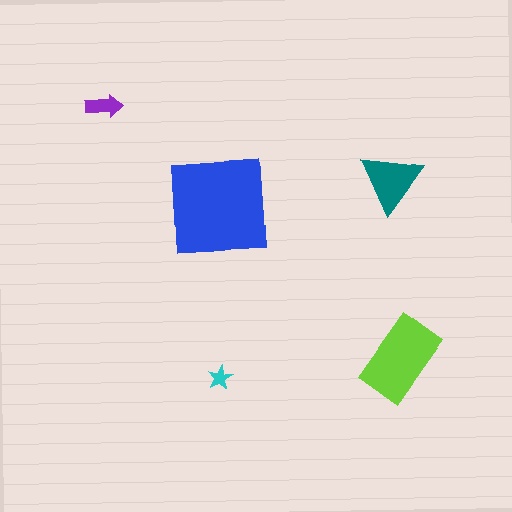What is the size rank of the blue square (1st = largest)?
1st.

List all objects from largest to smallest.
The blue square, the lime rectangle, the teal triangle, the purple arrow, the cyan star.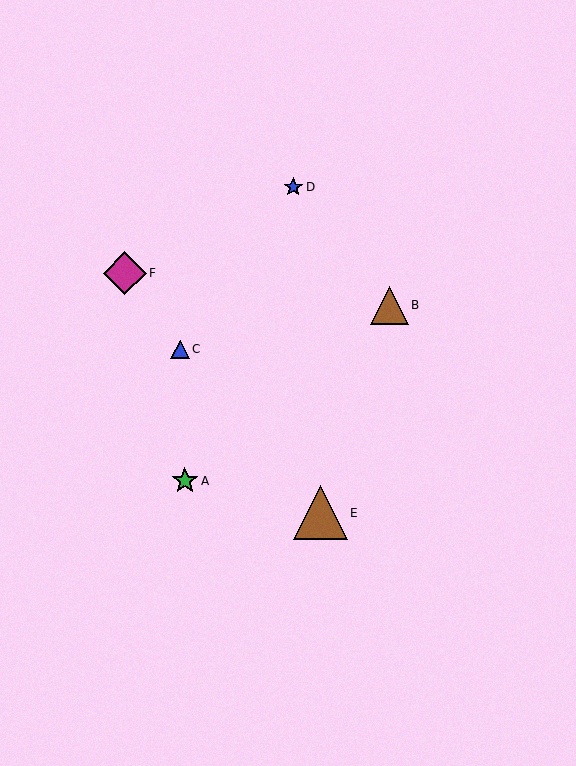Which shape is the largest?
The brown triangle (labeled E) is the largest.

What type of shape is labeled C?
Shape C is a blue triangle.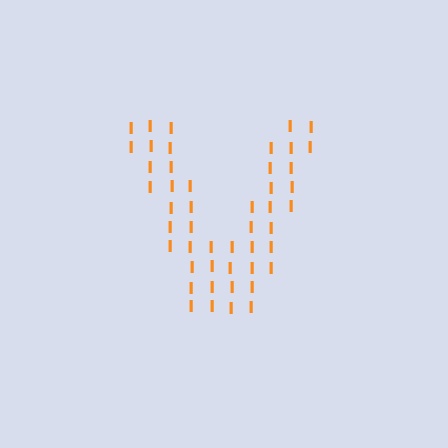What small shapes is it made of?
It is made of small letter I's.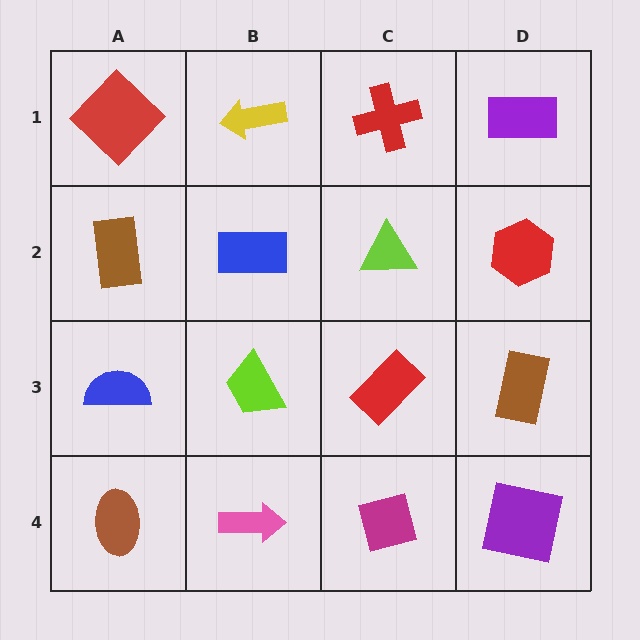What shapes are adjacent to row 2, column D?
A purple rectangle (row 1, column D), a brown rectangle (row 3, column D), a lime triangle (row 2, column C).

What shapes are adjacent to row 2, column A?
A red diamond (row 1, column A), a blue semicircle (row 3, column A), a blue rectangle (row 2, column B).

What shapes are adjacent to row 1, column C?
A lime triangle (row 2, column C), a yellow arrow (row 1, column B), a purple rectangle (row 1, column D).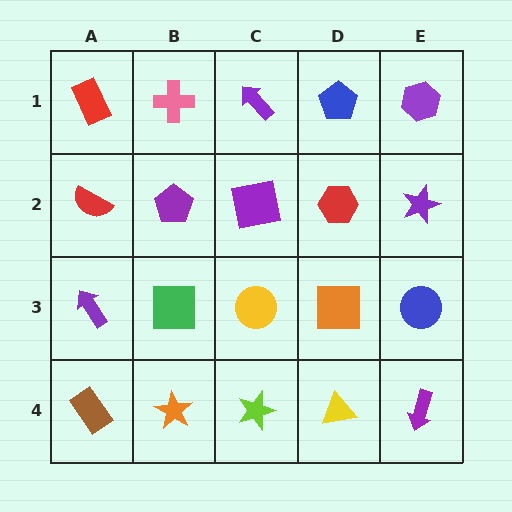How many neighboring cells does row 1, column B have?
3.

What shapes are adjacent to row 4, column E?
A blue circle (row 3, column E), a yellow triangle (row 4, column D).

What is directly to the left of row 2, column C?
A purple pentagon.